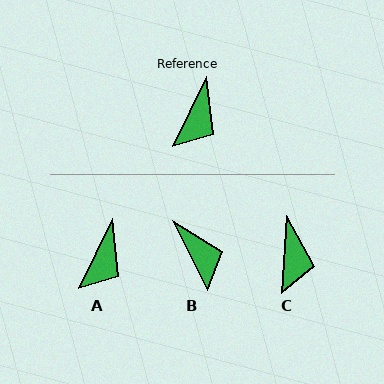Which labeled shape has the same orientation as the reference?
A.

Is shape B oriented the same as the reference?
No, it is off by about 52 degrees.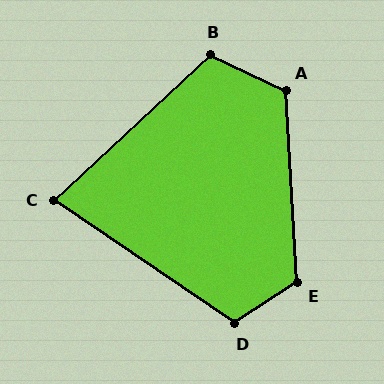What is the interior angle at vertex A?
Approximately 118 degrees (obtuse).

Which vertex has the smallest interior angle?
C, at approximately 77 degrees.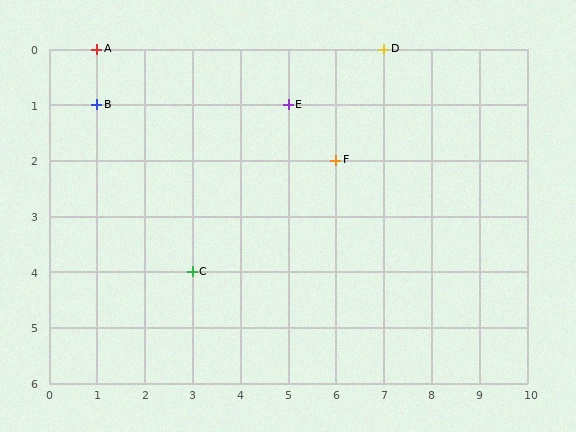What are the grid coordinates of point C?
Point C is at grid coordinates (3, 4).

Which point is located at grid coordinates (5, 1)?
Point E is at (5, 1).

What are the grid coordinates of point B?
Point B is at grid coordinates (1, 1).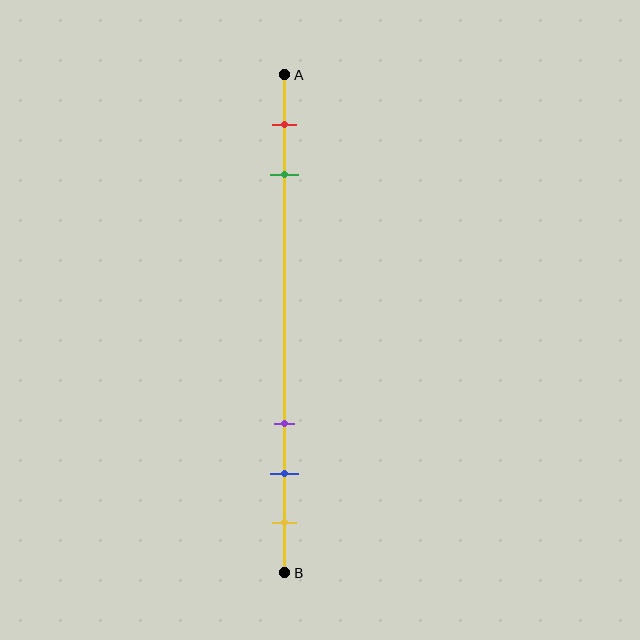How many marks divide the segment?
There are 5 marks dividing the segment.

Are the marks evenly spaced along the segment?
No, the marks are not evenly spaced.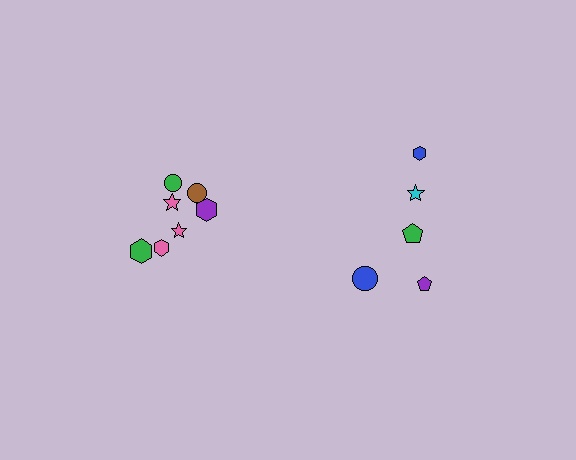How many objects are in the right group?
There are 5 objects.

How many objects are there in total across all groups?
There are 12 objects.